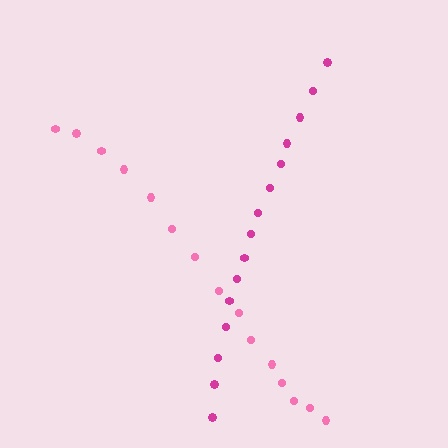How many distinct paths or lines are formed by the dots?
There are 2 distinct paths.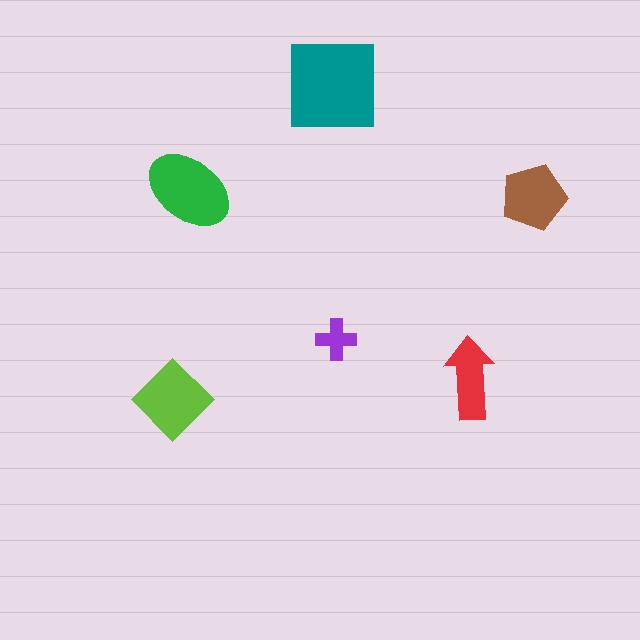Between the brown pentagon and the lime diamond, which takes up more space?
The lime diamond.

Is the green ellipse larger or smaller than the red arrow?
Larger.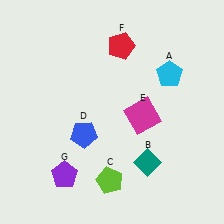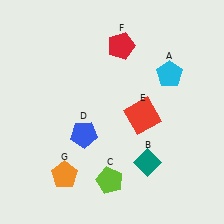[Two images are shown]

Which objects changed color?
E changed from magenta to red. G changed from purple to orange.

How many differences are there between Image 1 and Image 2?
There are 2 differences between the two images.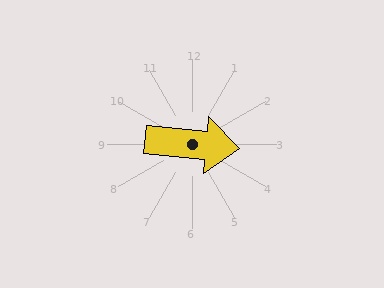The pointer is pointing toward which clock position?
Roughly 3 o'clock.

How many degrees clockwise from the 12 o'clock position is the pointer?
Approximately 95 degrees.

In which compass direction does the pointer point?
East.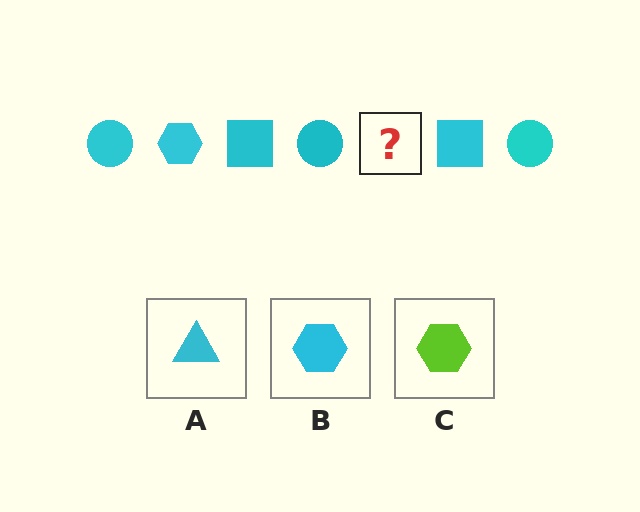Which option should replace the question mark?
Option B.